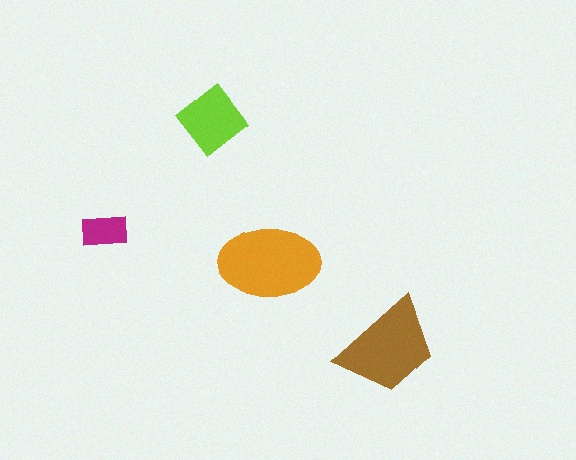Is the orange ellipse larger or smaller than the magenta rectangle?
Larger.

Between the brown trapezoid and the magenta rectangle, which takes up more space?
The brown trapezoid.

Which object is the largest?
The orange ellipse.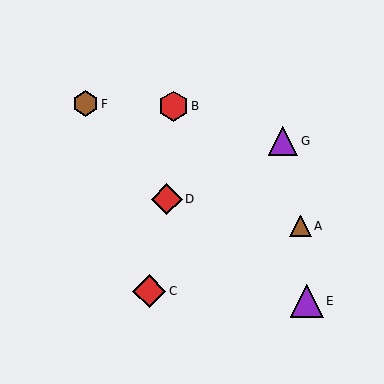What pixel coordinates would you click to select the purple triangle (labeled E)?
Click at (307, 301) to select the purple triangle E.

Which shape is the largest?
The purple triangle (labeled E) is the largest.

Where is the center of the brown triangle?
The center of the brown triangle is at (300, 226).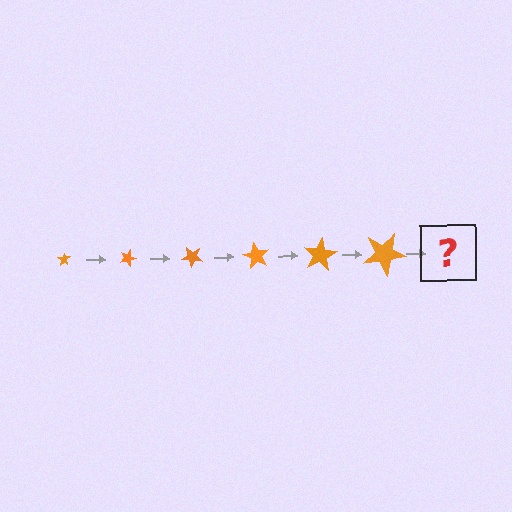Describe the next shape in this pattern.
It should be a star, larger than the previous one and rotated 120 degrees from the start.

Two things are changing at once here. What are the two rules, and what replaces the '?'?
The two rules are that the star grows larger each step and it rotates 20 degrees each step. The '?' should be a star, larger than the previous one and rotated 120 degrees from the start.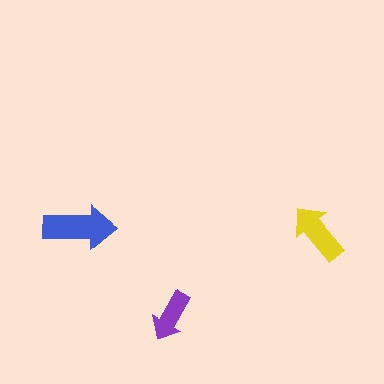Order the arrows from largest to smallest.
the blue one, the yellow one, the purple one.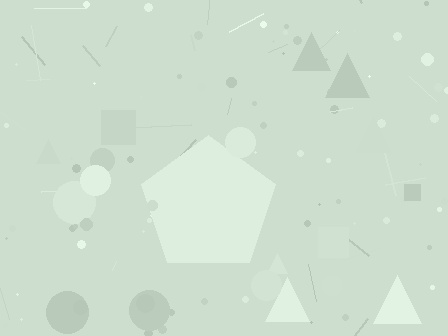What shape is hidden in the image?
A pentagon is hidden in the image.